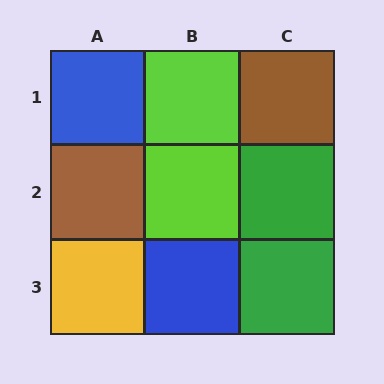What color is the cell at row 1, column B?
Lime.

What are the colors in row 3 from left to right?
Yellow, blue, green.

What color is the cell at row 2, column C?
Green.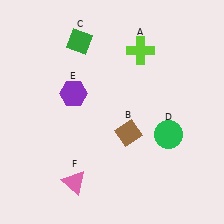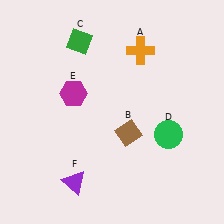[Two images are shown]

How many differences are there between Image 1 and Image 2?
There are 3 differences between the two images.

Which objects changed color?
A changed from lime to orange. E changed from purple to magenta. F changed from pink to purple.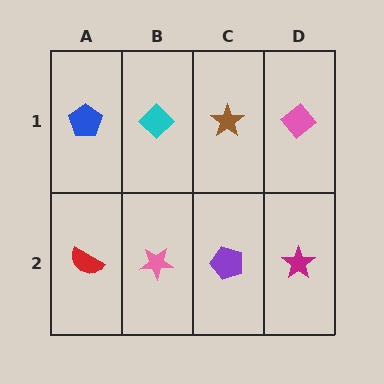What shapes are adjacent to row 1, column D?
A magenta star (row 2, column D), a brown star (row 1, column C).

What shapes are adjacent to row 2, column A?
A blue pentagon (row 1, column A), a pink star (row 2, column B).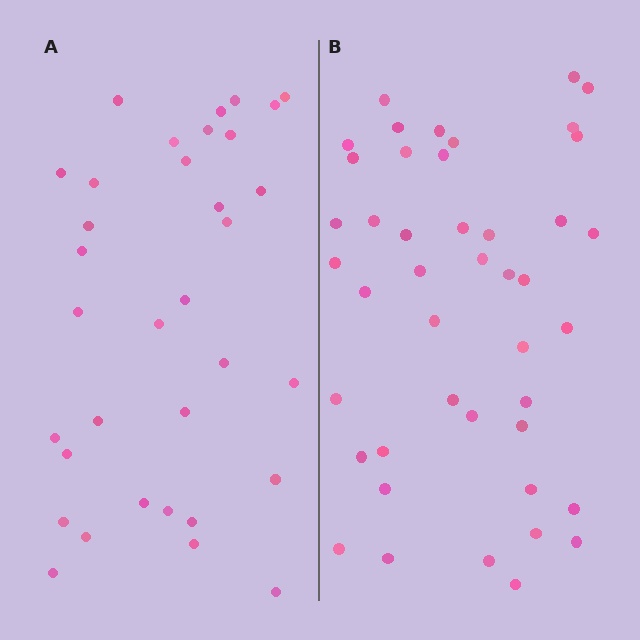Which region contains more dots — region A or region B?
Region B (the right region) has more dots.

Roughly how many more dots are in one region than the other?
Region B has roughly 10 or so more dots than region A.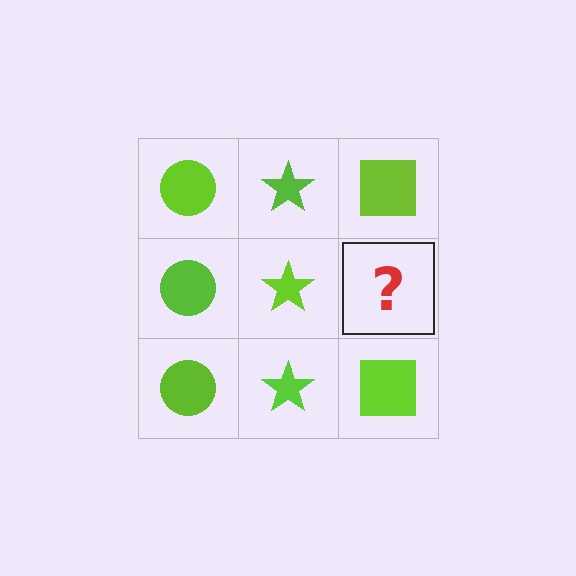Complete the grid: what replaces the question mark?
The question mark should be replaced with a lime square.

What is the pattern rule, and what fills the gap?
The rule is that each column has a consistent shape. The gap should be filled with a lime square.